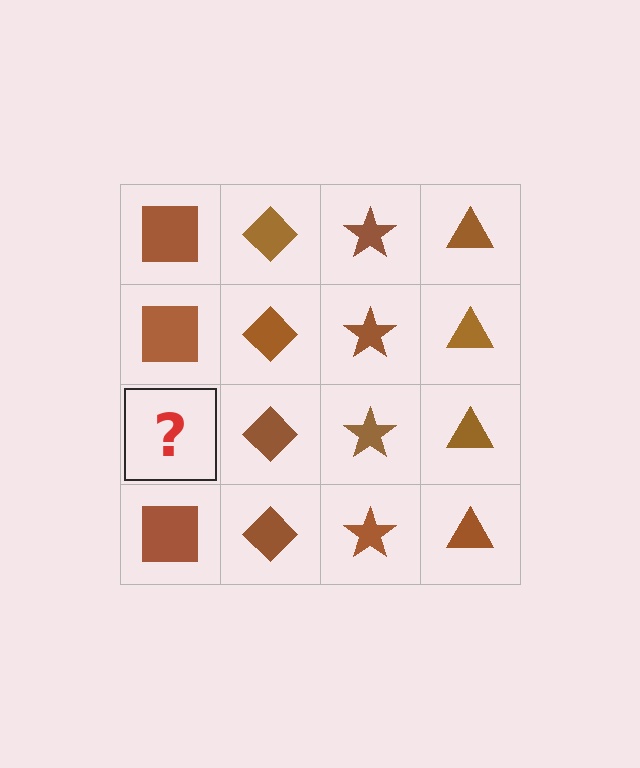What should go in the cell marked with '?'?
The missing cell should contain a brown square.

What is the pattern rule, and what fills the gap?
The rule is that each column has a consistent shape. The gap should be filled with a brown square.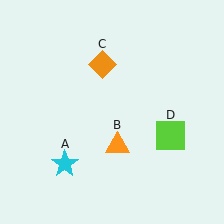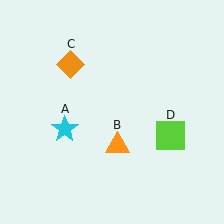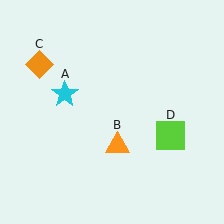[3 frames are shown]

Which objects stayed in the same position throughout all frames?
Orange triangle (object B) and lime square (object D) remained stationary.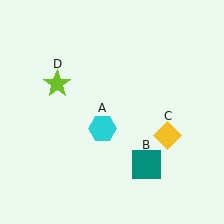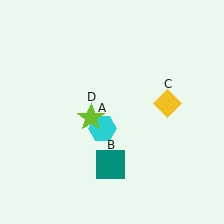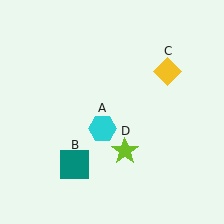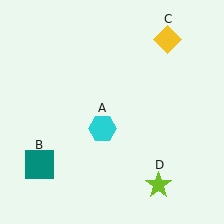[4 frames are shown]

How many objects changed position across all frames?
3 objects changed position: teal square (object B), yellow diamond (object C), lime star (object D).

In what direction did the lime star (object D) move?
The lime star (object D) moved down and to the right.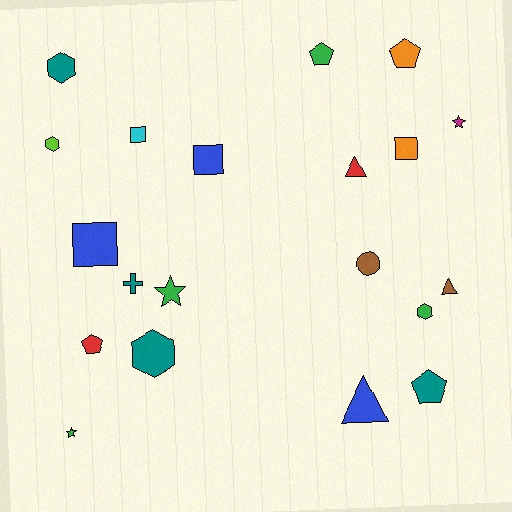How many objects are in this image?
There are 20 objects.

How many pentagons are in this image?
There are 4 pentagons.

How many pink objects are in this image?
There are no pink objects.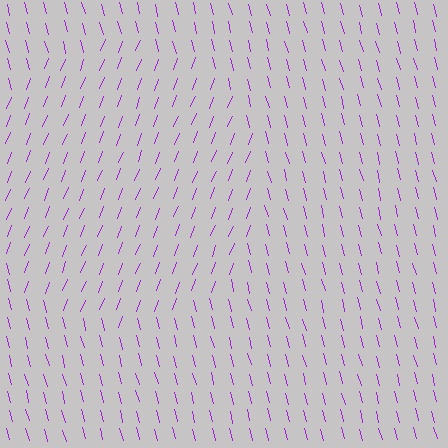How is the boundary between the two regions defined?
The boundary is defined purely by a change in line orientation (approximately 36 degrees difference). All lines are the same color and thickness.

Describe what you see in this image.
The image is filled with small purple line segments. A circle region in the image has lines oriented differently from the surrounding lines, creating a visible texture boundary.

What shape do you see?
I see a circle.